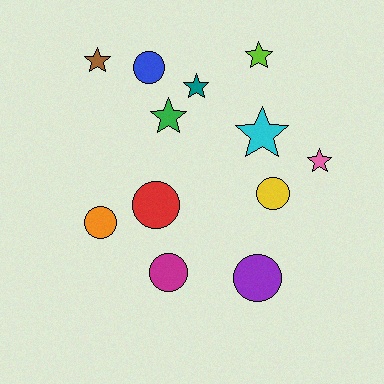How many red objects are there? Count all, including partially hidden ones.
There is 1 red object.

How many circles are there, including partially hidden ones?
There are 6 circles.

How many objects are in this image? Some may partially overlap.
There are 12 objects.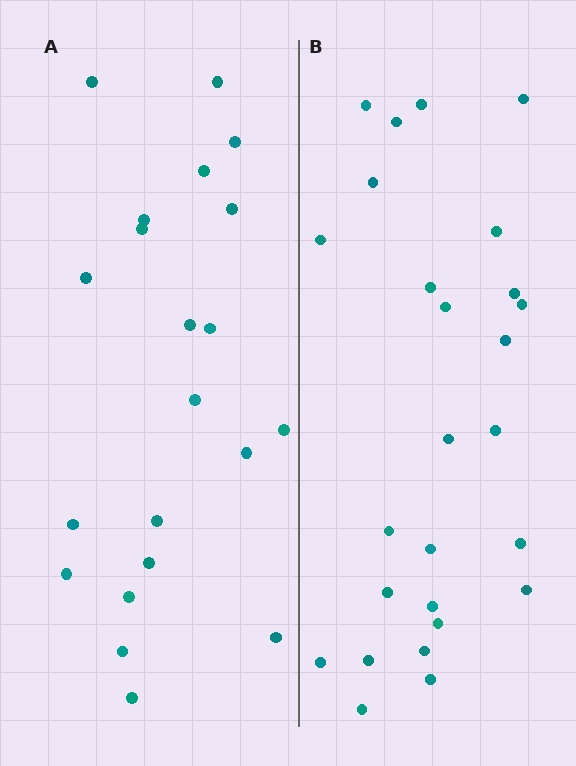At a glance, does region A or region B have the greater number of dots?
Region B (the right region) has more dots.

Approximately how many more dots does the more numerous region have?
Region B has about 5 more dots than region A.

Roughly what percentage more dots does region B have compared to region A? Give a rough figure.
About 25% more.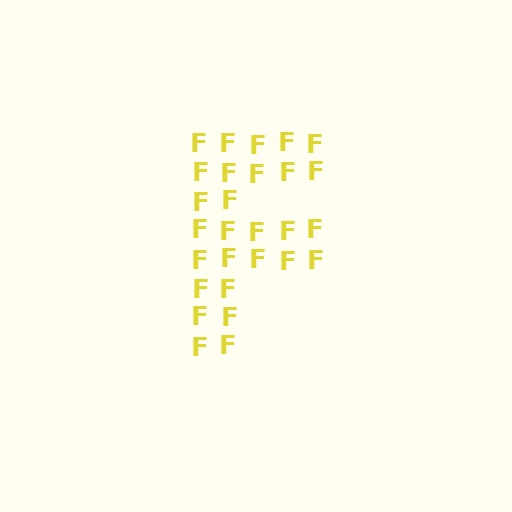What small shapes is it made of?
It is made of small letter F's.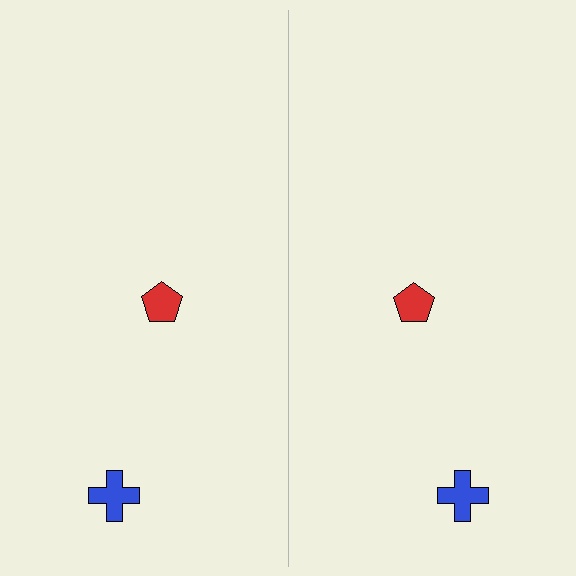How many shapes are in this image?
There are 4 shapes in this image.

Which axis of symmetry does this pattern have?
The pattern has a vertical axis of symmetry running through the center of the image.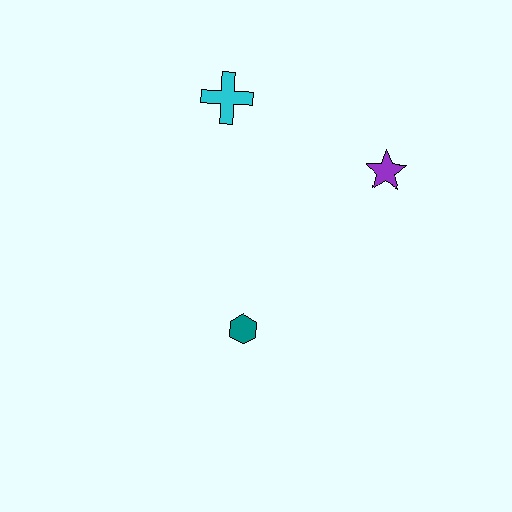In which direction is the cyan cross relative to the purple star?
The cyan cross is to the left of the purple star.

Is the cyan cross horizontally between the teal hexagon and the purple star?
No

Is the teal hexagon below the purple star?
Yes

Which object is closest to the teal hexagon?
The purple star is closest to the teal hexagon.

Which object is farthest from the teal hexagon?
The cyan cross is farthest from the teal hexagon.